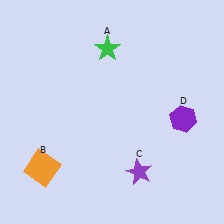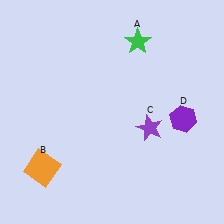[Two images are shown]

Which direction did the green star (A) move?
The green star (A) moved right.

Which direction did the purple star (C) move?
The purple star (C) moved up.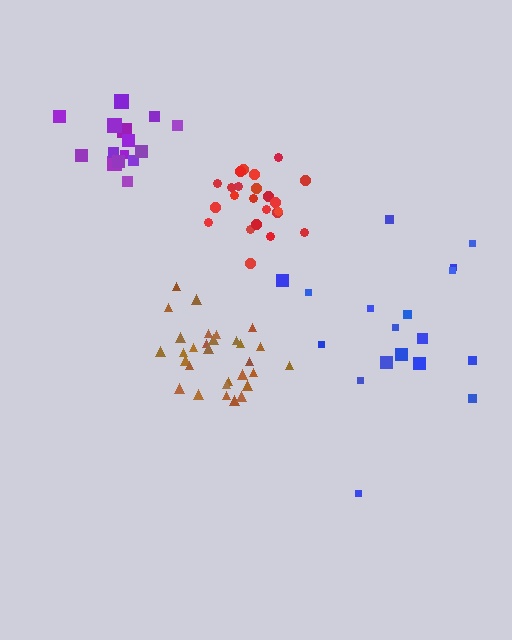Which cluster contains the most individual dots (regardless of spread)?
Brown (30).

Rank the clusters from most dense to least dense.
brown, red, purple, blue.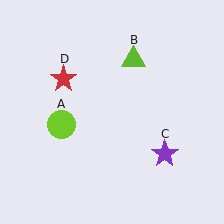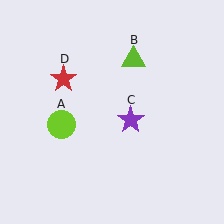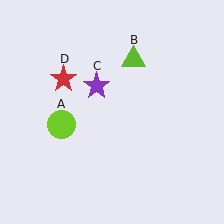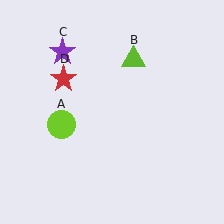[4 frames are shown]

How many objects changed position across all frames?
1 object changed position: purple star (object C).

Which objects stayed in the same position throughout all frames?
Lime circle (object A) and lime triangle (object B) and red star (object D) remained stationary.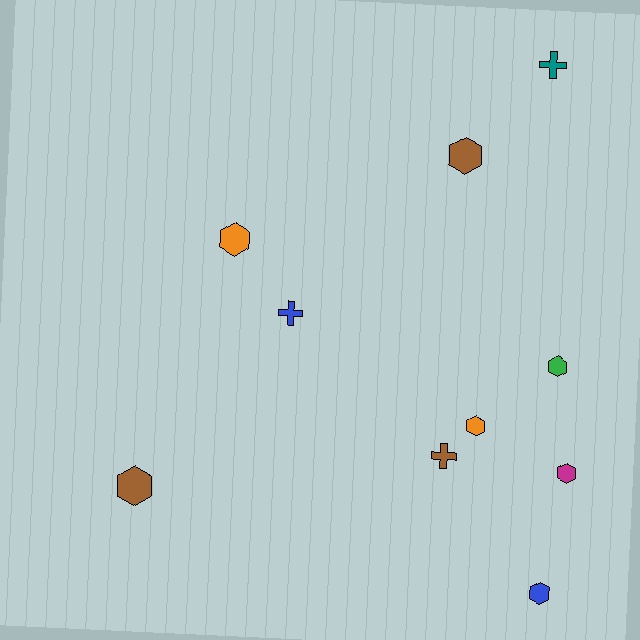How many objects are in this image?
There are 10 objects.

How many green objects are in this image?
There is 1 green object.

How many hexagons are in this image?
There are 7 hexagons.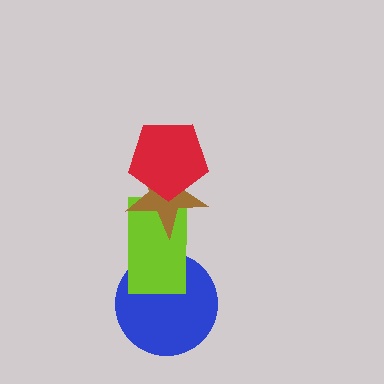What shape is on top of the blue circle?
The lime rectangle is on top of the blue circle.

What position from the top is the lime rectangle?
The lime rectangle is 3rd from the top.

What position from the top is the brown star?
The brown star is 2nd from the top.